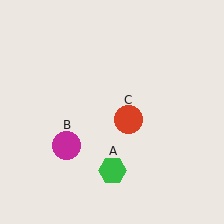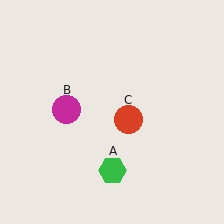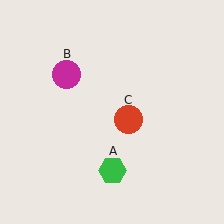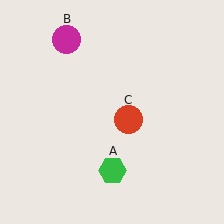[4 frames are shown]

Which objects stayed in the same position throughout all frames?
Green hexagon (object A) and red circle (object C) remained stationary.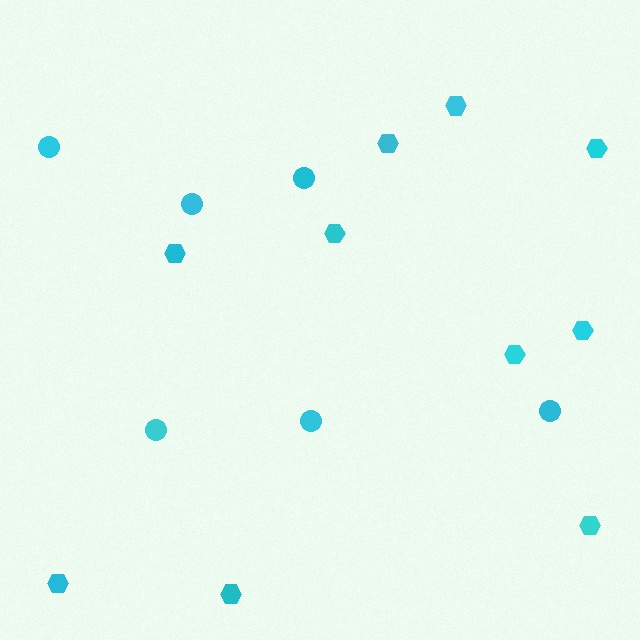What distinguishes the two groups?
There are 2 groups: one group of circles (6) and one group of hexagons (10).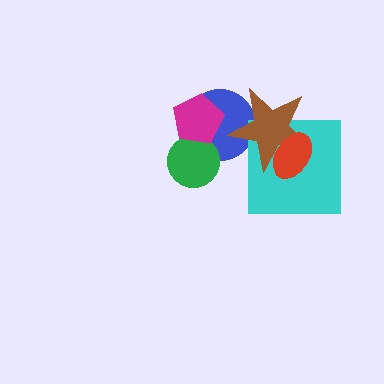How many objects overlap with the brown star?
3 objects overlap with the brown star.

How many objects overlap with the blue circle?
4 objects overlap with the blue circle.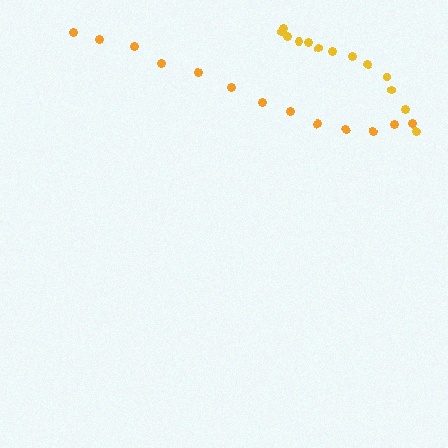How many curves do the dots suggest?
There are 2 distinct paths.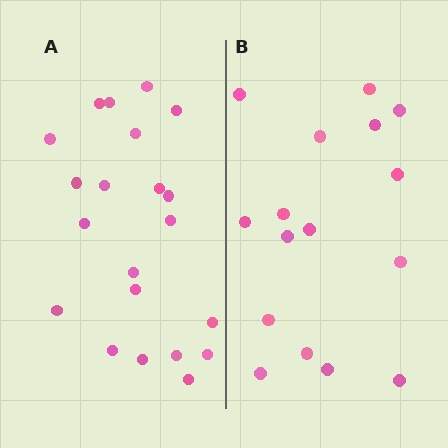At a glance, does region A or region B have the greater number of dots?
Region A (the left region) has more dots.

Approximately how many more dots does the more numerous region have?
Region A has about 5 more dots than region B.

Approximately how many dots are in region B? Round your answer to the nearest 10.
About 20 dots. (The exact count is 16, which rounds to 20.)